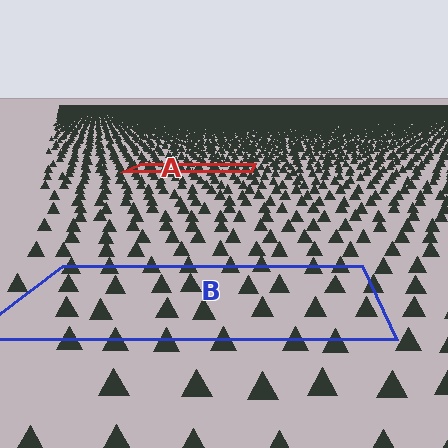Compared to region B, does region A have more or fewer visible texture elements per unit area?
Region A has more texture elements per unit area — they are packed more densely because it is farther away.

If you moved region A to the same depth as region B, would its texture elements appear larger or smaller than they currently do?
They would appear larger. At a closer depth, the same texture elements are projected at a bigger on-screen size.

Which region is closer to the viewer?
Region B is closer. The texture elements there are larger and more spread out.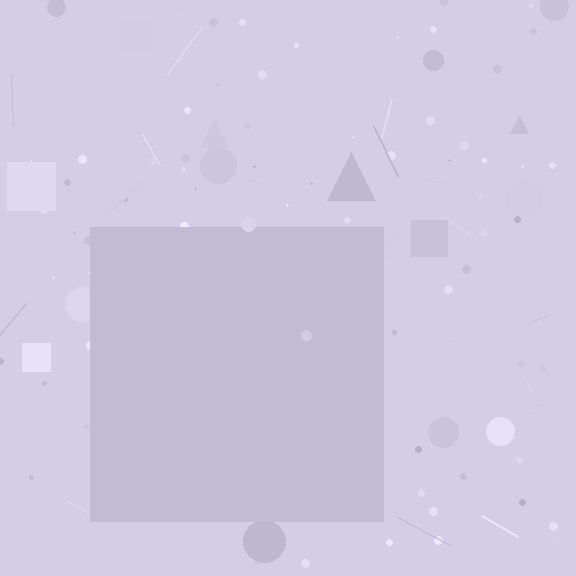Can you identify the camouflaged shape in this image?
The camouflaged shape is a square.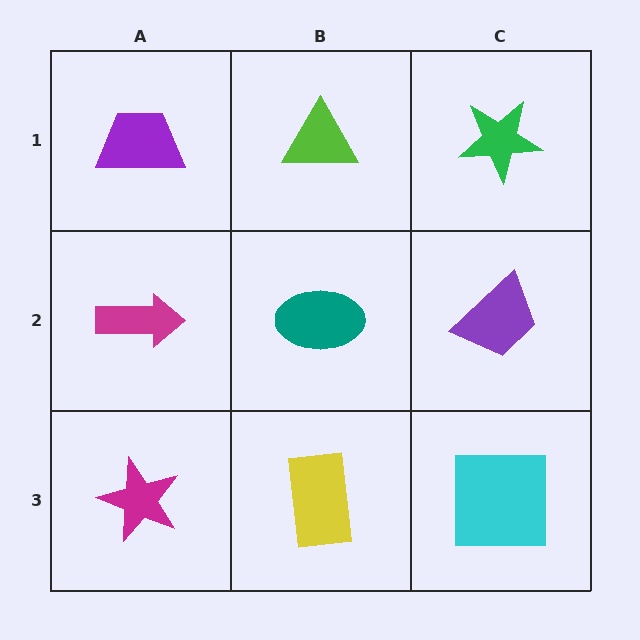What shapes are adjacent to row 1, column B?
A teal ellipse (row 2, column B), a purple trapezoid (row 1, column A), a green star (row 1, column C).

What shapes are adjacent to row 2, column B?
A lime triangle (row 1, column B), a yellow rectangle (row 3, column B), a magenta arrow (row 2, column A), a purple trapezoid (row 2, column C).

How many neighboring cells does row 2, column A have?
3.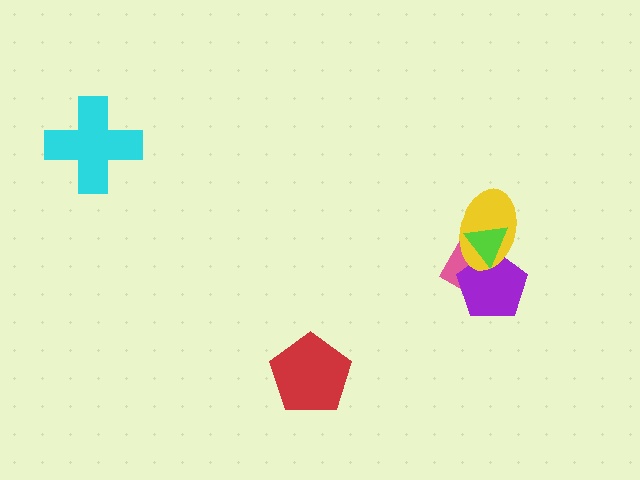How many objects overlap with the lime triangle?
3 objects overlap with the lime triangle.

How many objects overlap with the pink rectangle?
3 objects overlap with the pink rectangle.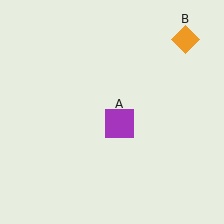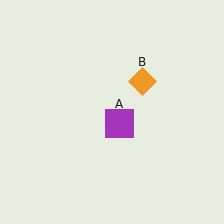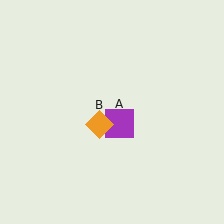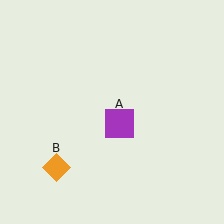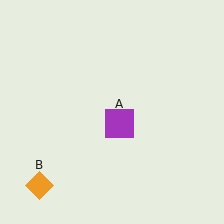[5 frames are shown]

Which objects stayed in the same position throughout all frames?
Purple square (object A) remained stationary.